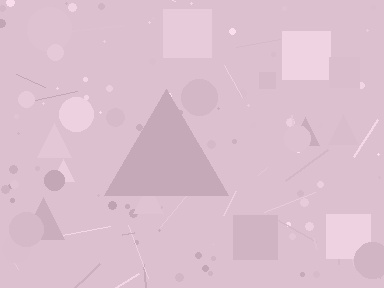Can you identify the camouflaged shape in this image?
The camouflaged shape is a triangle.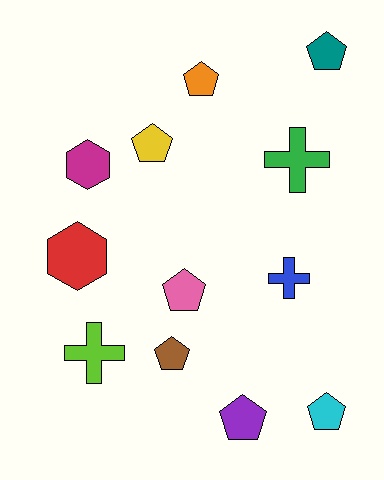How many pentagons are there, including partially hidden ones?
There are 7 pentagons.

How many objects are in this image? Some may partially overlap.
There are 12 objects.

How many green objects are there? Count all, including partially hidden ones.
There is 1 green object.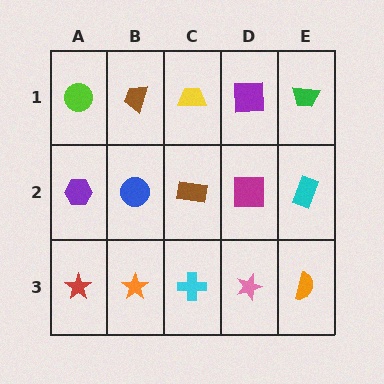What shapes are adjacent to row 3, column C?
A brown rectangle (row 2, column C), an orange star (row 3, column B), a pink star (row 3, column D).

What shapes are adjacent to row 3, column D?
A magenta square (row 2, column D), a cyan cross (row 3, column C), an orange semicircle (row 3, column E).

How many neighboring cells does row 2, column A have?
3.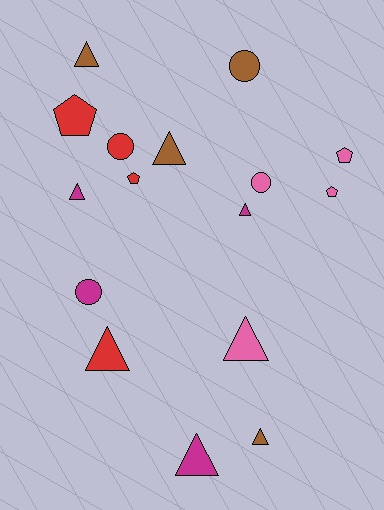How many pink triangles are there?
There is 1 pink triangle.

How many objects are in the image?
There are 16 objects.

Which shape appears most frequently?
Triangle, with 8 objects.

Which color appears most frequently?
Red, with 4 objects.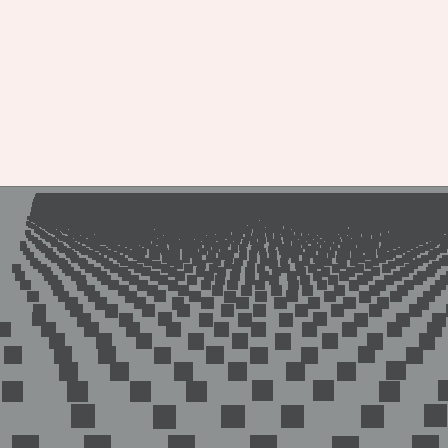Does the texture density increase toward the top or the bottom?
Density increases toward the top.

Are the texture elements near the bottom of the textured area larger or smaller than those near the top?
Larger. Near the bottom, elements are closer to the viewer and appear at a bigger on-screen size.